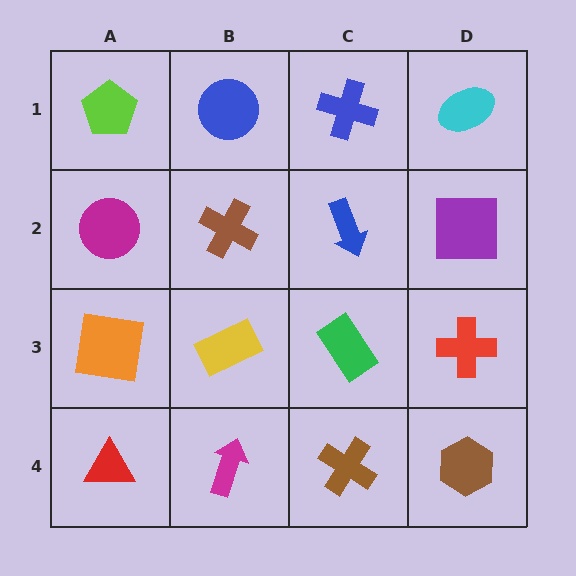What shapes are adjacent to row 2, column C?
A blue cross (row 1, column C), a green rectangle (row 3, column C), a brown cross (row 2, column B), a purple square (row 2, column D).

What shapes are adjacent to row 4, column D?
A red cross (row 3, column D), a brown cross (row 4, column C).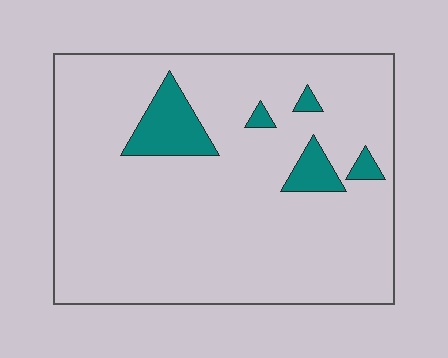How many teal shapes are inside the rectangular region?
5.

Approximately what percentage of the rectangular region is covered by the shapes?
Approximately 10%.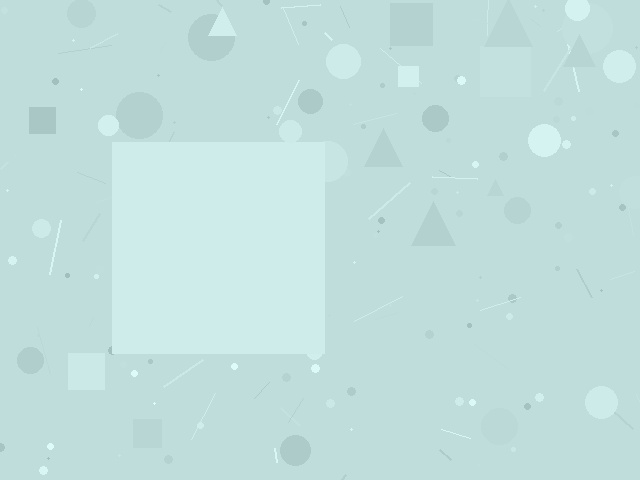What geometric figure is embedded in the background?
A square is embedded in the background.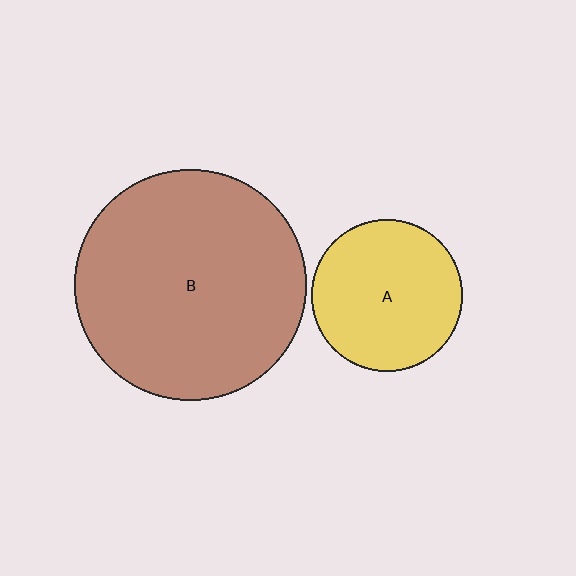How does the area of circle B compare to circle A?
Approximately 2.3 times.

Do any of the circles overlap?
No, none of the circles overlap.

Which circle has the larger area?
Circle B (brown).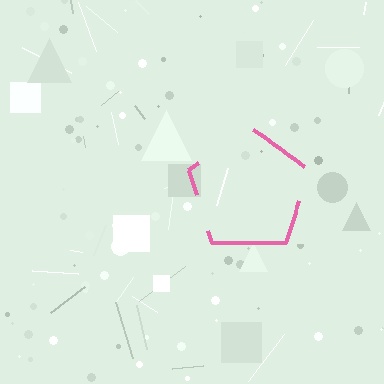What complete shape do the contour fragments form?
The contour fragments form a pentagon.